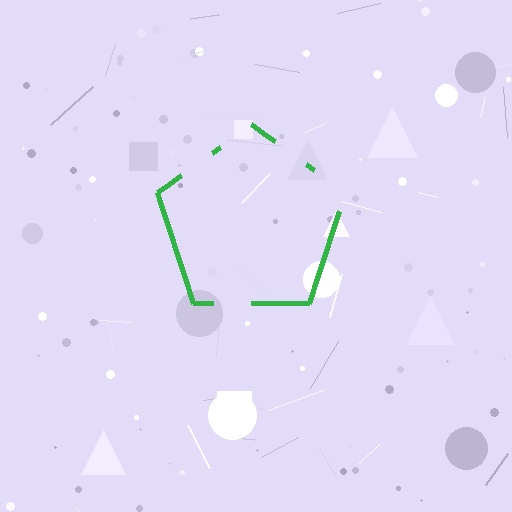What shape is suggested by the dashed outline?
The dashed outline suggests a pentagon.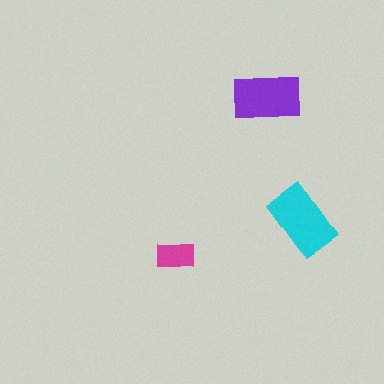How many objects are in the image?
There are 3 objects in the image.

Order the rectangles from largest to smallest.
the cyan one, the purple one, the magenta one.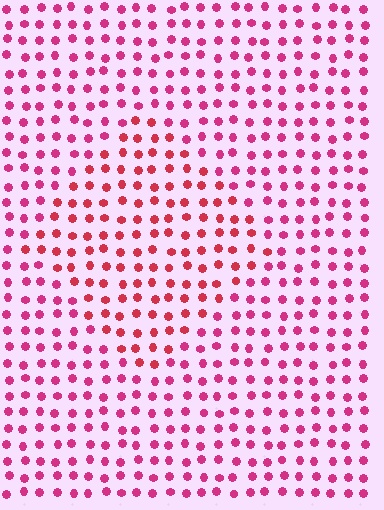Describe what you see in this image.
The image is filled with small magenta elements in a uniform arrangement. A diamond-shaped region is visible where the elements are tinted to a slightly different hue, forming a subtle color boundary.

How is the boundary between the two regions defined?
The boundary is defined purely by a slight shift in hue (about 22 degrees). Spacing, size, and orientation are identical on both sides.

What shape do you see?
I see a diamond.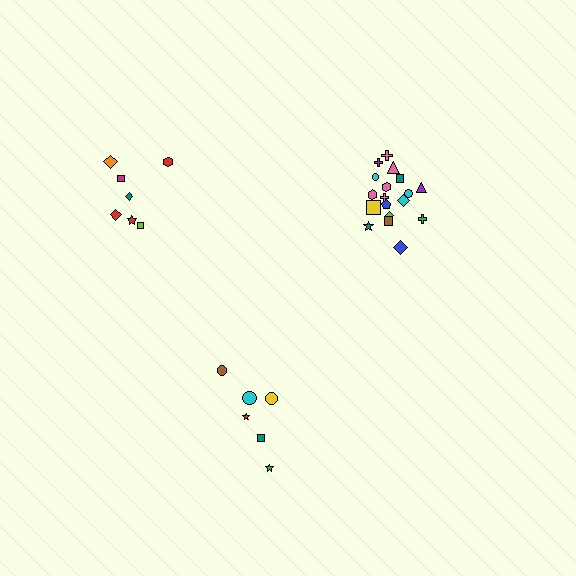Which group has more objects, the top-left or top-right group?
The top-right group.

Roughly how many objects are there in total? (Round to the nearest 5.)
Roughly 30 objects in total.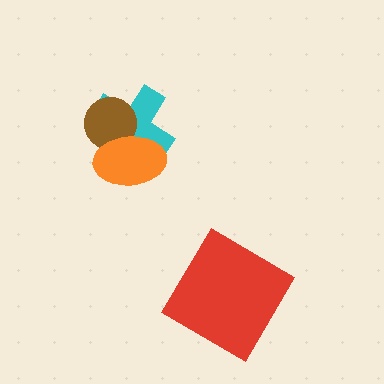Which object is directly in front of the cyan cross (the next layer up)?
The brown circle is directly in front of the cyan cross.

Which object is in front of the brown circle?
The orange ellipse is in front of the brown circle.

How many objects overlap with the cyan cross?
2 objects overlap with the cyan cross.